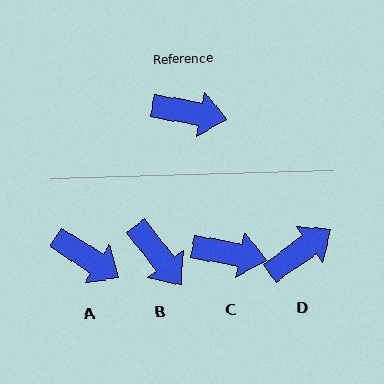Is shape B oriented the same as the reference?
No, it is off by about 41 degrees.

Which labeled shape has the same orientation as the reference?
C.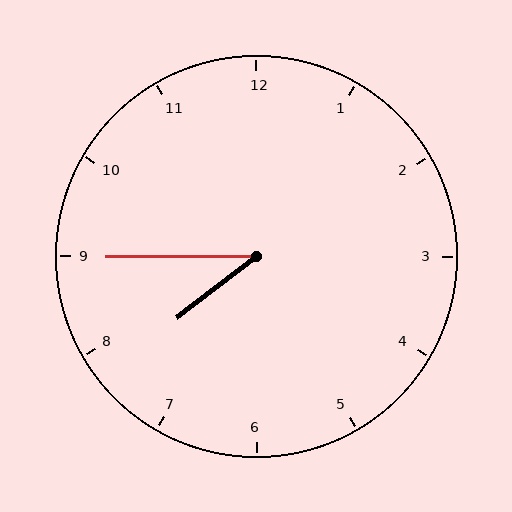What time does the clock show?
7:45.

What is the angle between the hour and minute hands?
Approximately 38 degrees.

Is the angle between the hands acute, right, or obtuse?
It is acute.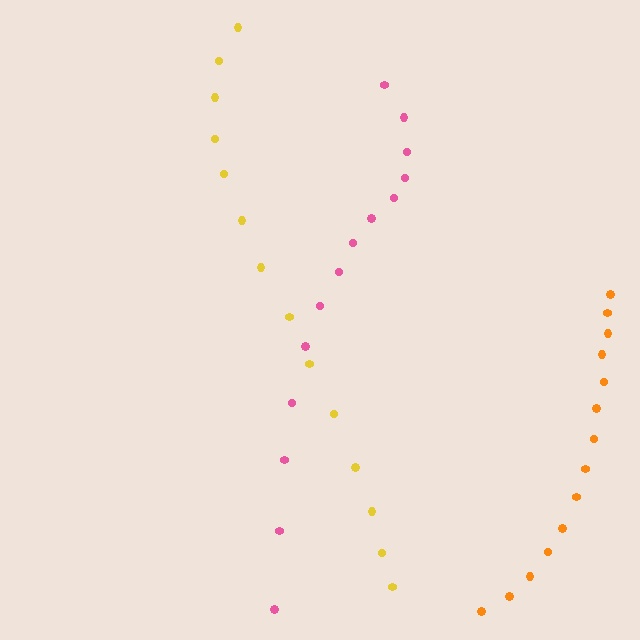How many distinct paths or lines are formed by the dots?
There are 3 distinct paths.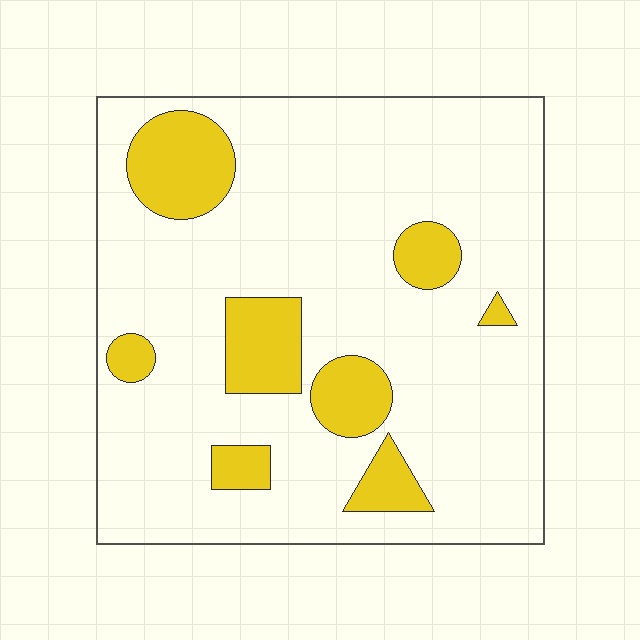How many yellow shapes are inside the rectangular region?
8.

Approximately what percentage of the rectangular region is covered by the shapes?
Approximately 15%.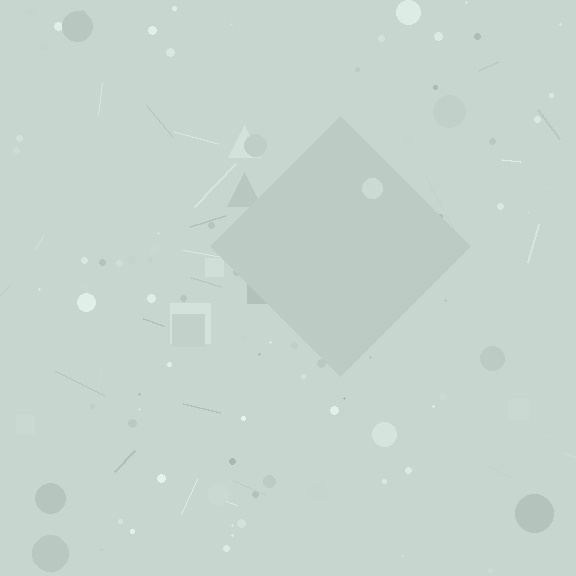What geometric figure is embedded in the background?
A diamond is embedded in the background.